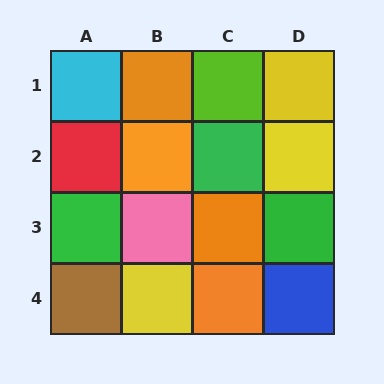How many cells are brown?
1 cell is brown.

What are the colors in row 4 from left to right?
Brown, yellow, orange, blue.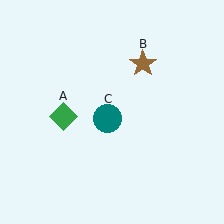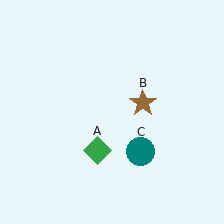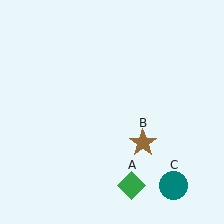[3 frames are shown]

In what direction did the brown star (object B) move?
The brown star (object B) moved down.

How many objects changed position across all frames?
3 objects changed position: green diamond (object A), brown star (object B), teal circle (object C).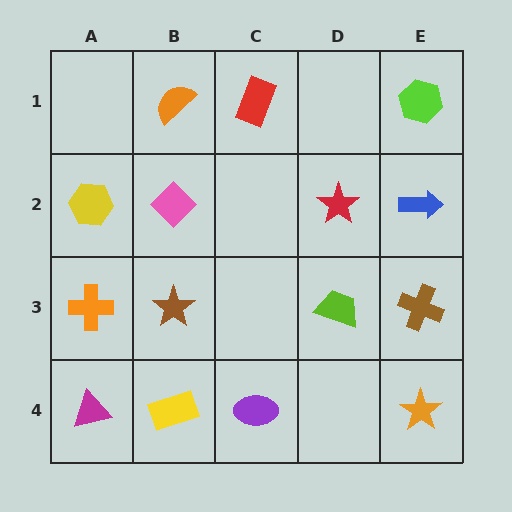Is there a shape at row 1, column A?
No, that cell is empty.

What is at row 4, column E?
An orange star.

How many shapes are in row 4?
4 shapes.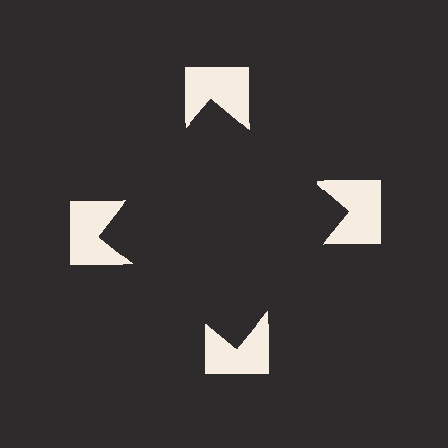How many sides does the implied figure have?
4 sides.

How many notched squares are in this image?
There are 4 — one at each vertex of the illusory square.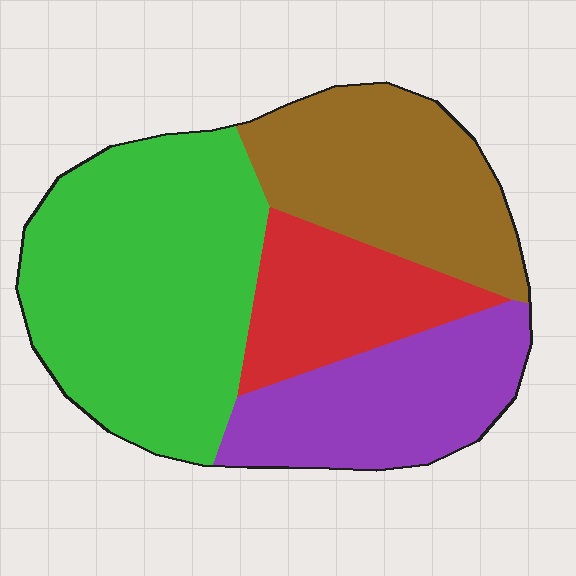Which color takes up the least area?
Red, at roughly 15%.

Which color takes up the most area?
Green, at roughly 40%.